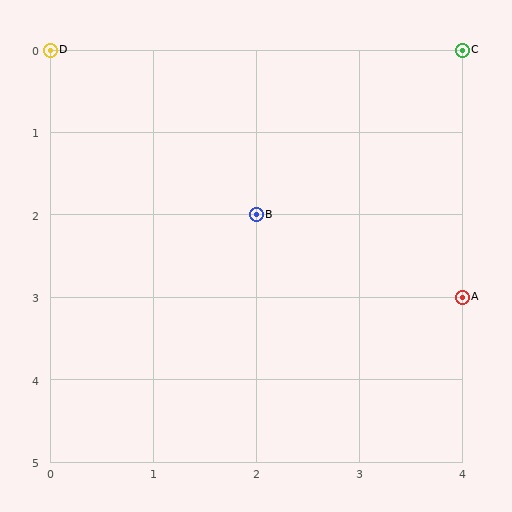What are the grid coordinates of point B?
Point B is at grid coordinates (2, 2).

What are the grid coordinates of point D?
Point D is at grid coordinates (0, 0).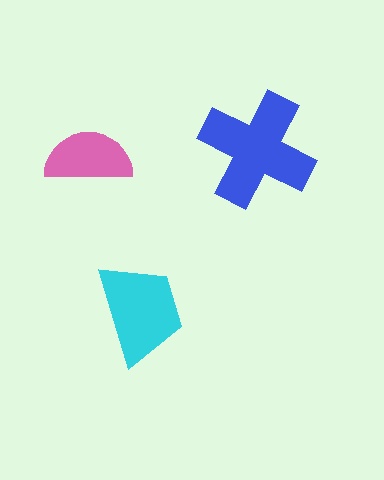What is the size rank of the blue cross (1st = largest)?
1st.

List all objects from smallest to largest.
The pink semicircle, the cyan trapezoid, the blue cross.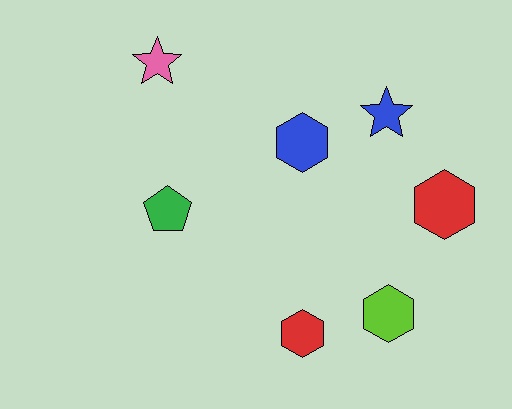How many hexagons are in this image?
There are 4 hexagons.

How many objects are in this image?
There are 7 objects.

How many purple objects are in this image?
There are no purple objects.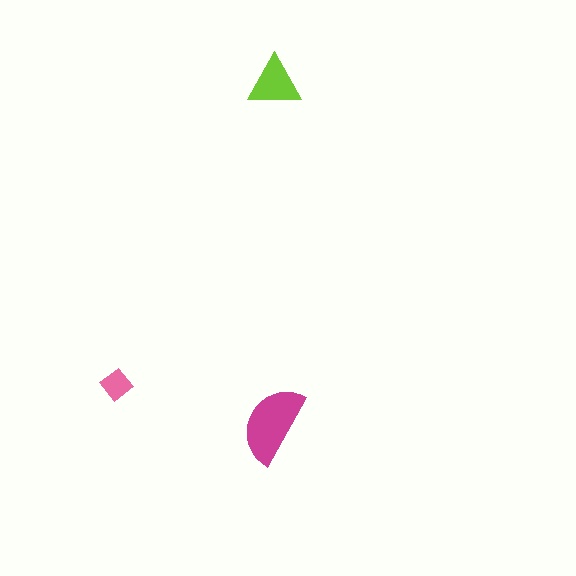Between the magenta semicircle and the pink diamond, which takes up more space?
The magenta semicircle.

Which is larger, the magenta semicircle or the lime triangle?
The magenta semicircle.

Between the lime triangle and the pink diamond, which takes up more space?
The lime triangle.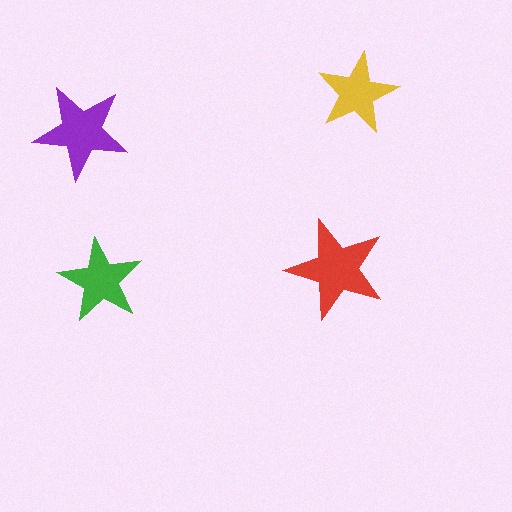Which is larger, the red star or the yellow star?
The red one.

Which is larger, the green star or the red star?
The red one.